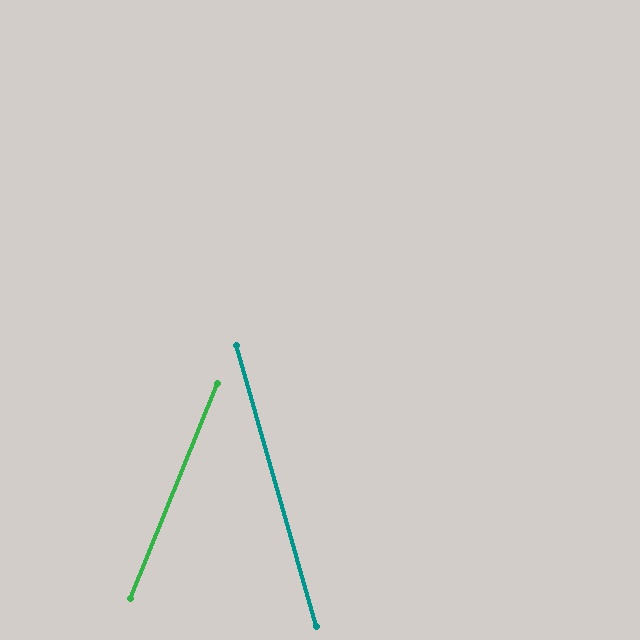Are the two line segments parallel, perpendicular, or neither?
Neither parallel nor perpendicular — they differ by about 38°.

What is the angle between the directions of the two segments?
Approximately 38 degrees.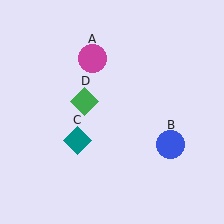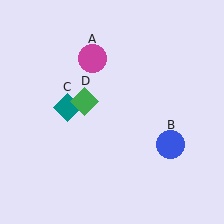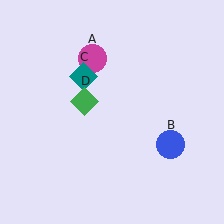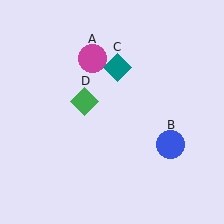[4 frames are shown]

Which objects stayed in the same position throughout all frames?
Magenta circle (object A) and blue circle (object B) and green diamond (object D) remained stationary.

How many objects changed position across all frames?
1 object changed position: teal diamond (object C).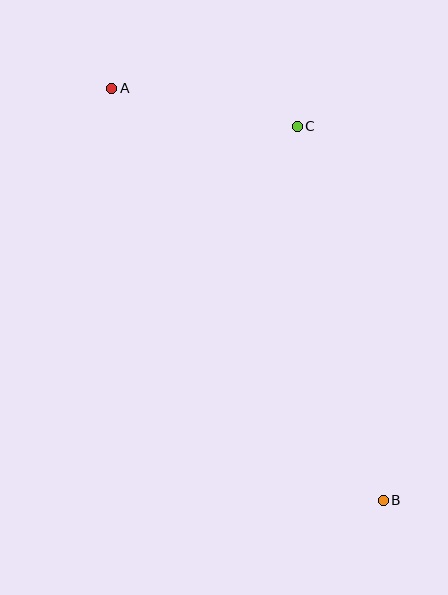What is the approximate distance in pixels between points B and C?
The distance between B and C is approximately 384 pixels.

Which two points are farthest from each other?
Points A and B are farthest from each other.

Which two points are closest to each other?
Points A and C are closest to each other.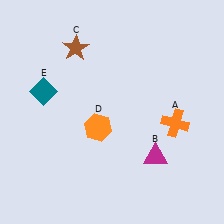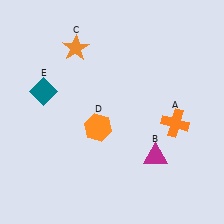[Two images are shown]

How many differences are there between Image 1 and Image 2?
There is 1 difference between the two images.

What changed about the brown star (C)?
In Image 1, C is brown. In Image 2, it changed to orange.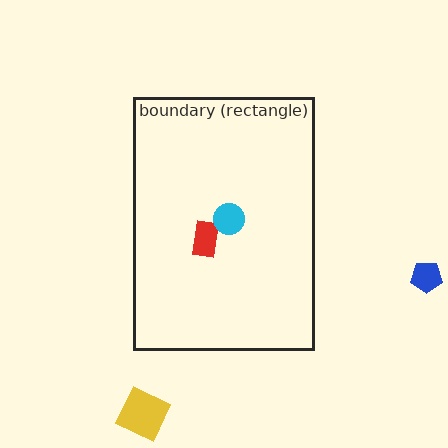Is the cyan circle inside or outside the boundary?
Inside.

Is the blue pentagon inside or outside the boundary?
Outside.